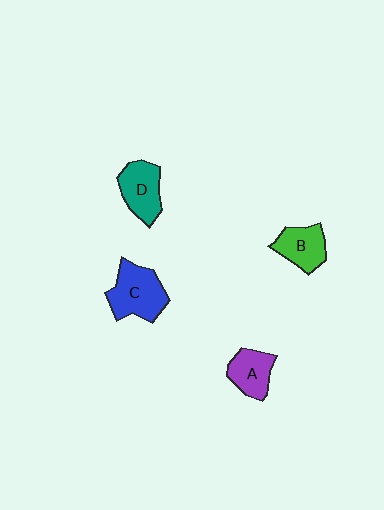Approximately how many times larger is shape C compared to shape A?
Approximately 1.4 times.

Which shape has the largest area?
Shape C (blue).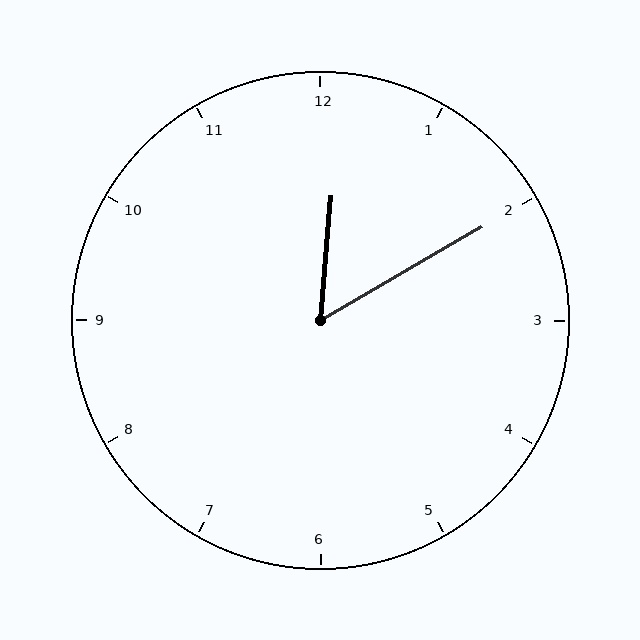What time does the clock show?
12:10.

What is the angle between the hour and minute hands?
Approximately 55 degrees.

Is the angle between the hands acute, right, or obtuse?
It is acute.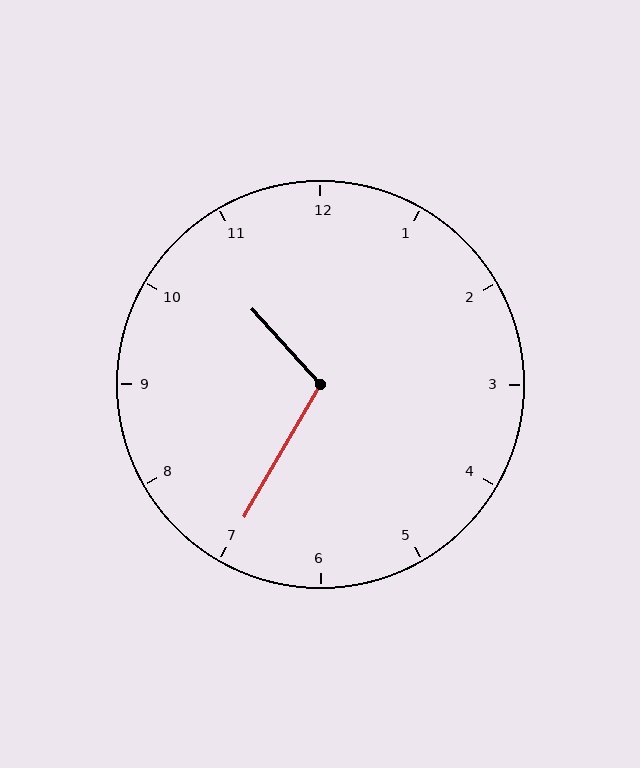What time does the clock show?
10:35.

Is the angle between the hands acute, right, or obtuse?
It is obtuse.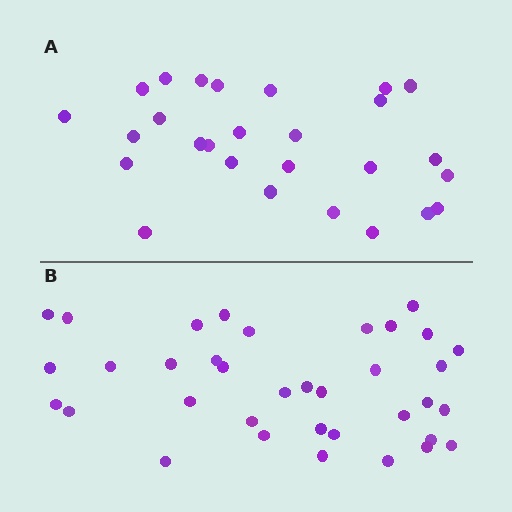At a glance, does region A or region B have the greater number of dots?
Region B (the bottom region) has more dots.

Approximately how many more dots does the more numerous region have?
Region B has roughly 8 or so more dots than region A.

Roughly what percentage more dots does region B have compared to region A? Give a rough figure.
About 35% more.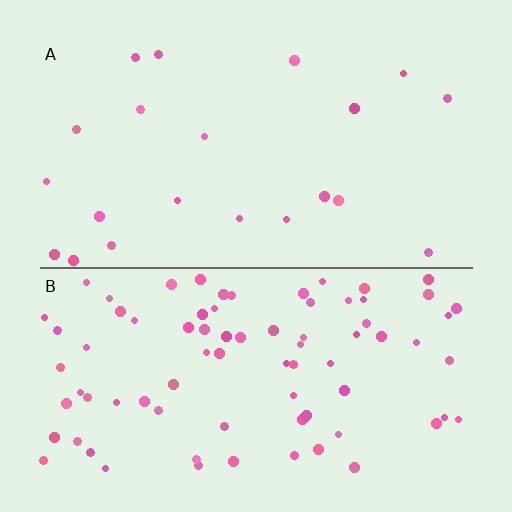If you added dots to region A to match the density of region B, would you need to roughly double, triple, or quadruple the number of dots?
Approximately quadruple.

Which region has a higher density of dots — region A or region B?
B (the bottom).